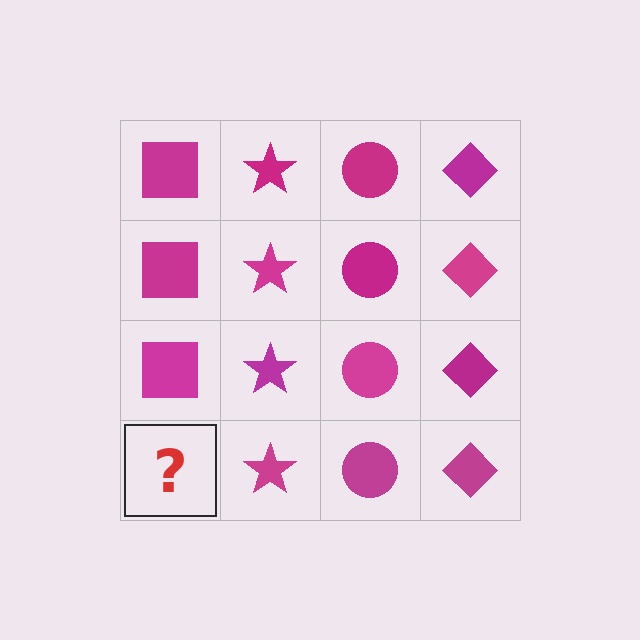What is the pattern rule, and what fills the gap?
The rule is that each column has a consistent shape. The gap should be filled with a magenta square.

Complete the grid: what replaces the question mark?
The question mark should be replaced with a magenta square.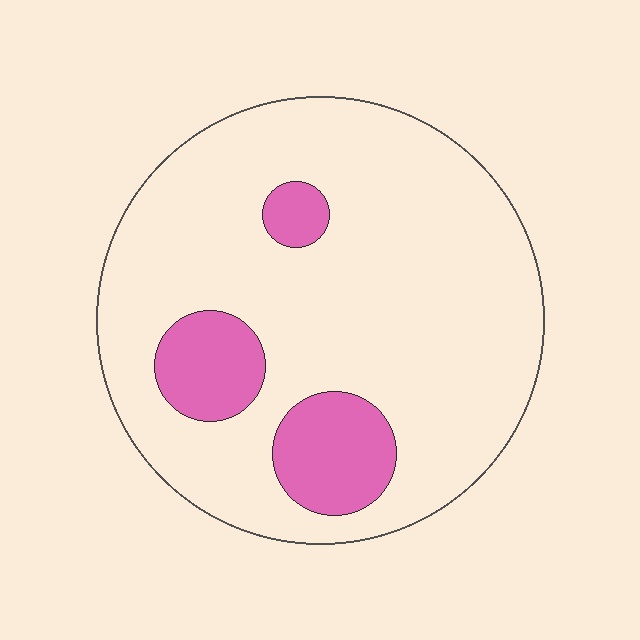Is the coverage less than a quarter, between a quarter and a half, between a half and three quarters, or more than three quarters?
Less than a quarter.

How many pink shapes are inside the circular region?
3.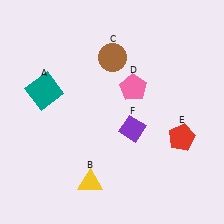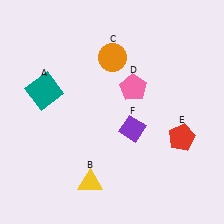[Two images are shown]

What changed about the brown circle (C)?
In Image 1, C is brown. In Image 2, it changed to orange.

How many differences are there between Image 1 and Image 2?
There is 1 difference between the two images.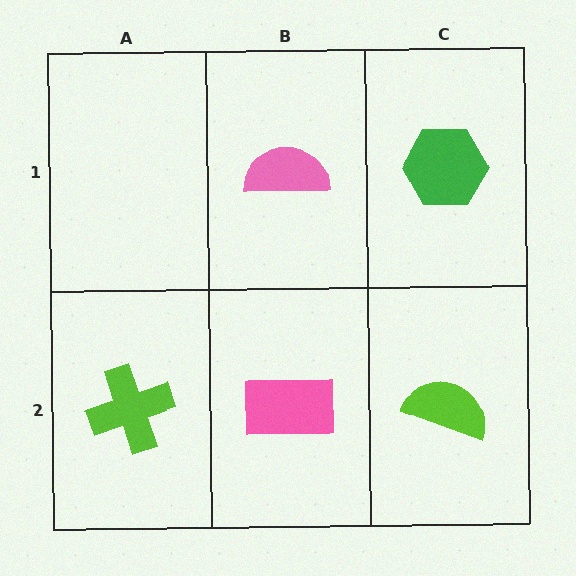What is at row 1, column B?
A pink semicircle.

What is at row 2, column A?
A lime cross.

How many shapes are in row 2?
3 shapes.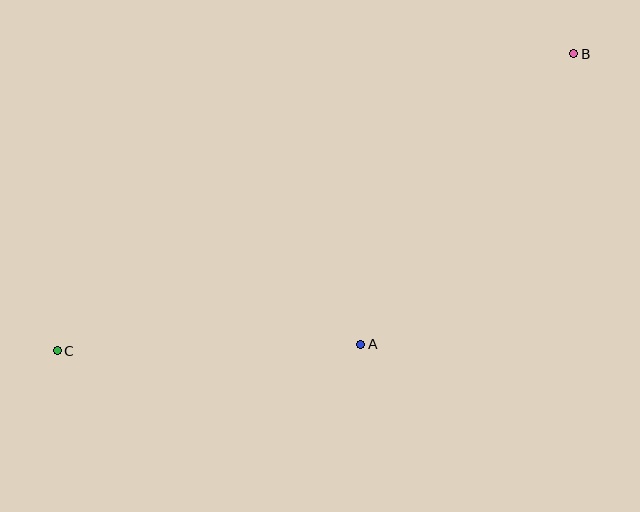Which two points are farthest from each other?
Points B and C are farthest from each other.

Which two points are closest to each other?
Points A and C are closest to each other.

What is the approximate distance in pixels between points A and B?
The distance between A and B is approximately 360 pixels.